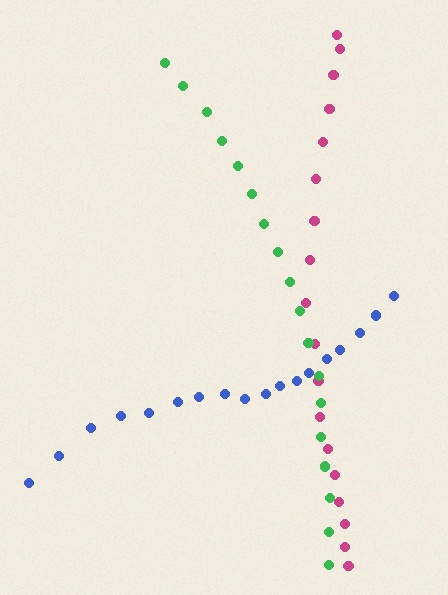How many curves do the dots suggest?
There are 3 distinct paths.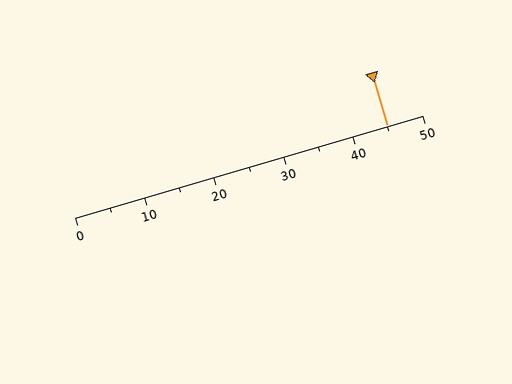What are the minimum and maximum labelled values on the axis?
The axis runs from 0 to 50.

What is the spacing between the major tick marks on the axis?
The major ticks are spaced 10 apart.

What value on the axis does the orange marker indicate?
The marker indicates approximately 45.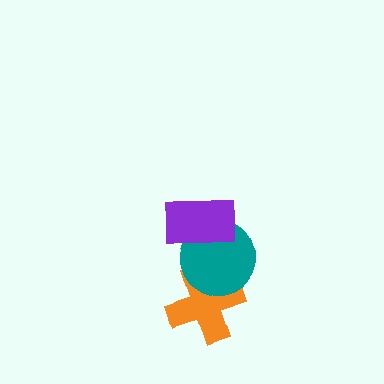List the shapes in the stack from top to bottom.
From top to bottom: the purple rectangle, the teal circle, the orange cross.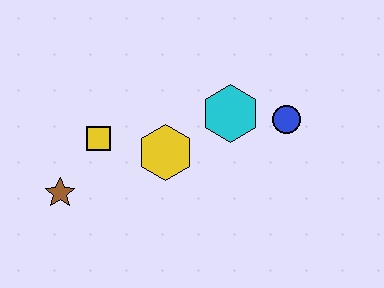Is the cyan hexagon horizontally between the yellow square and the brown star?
No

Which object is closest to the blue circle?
The cyan hexagon is closest to the blue circle.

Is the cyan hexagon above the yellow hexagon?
Yes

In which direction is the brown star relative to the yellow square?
The brown star is below the yellow square.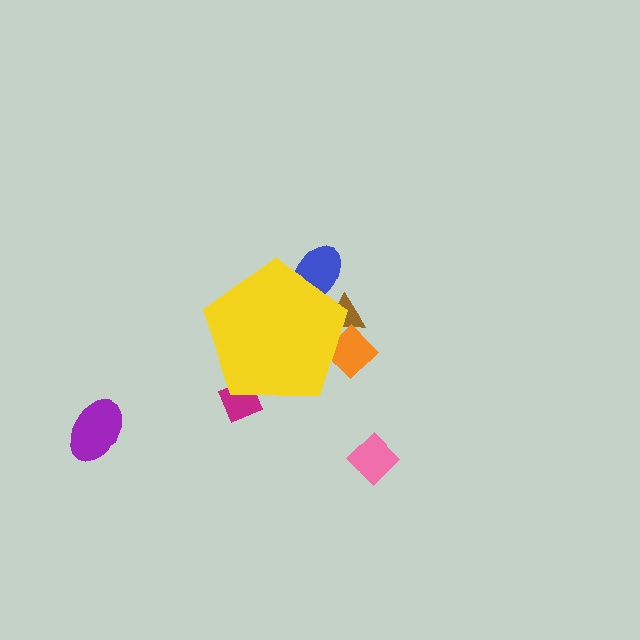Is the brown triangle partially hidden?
Yes, the brown triangle is partially hidden behind the yellow pentagon.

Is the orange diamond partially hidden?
Yes, the orange diamond is partially hidden behind the yellow pentagon.